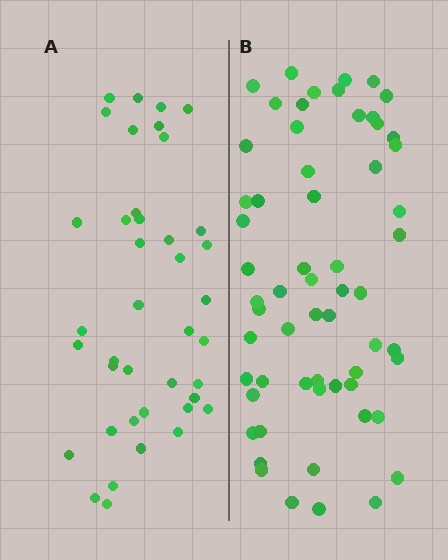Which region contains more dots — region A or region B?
Region B (the right region) has more dots.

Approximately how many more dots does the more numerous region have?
Region B has approximately 20 more dots than region A.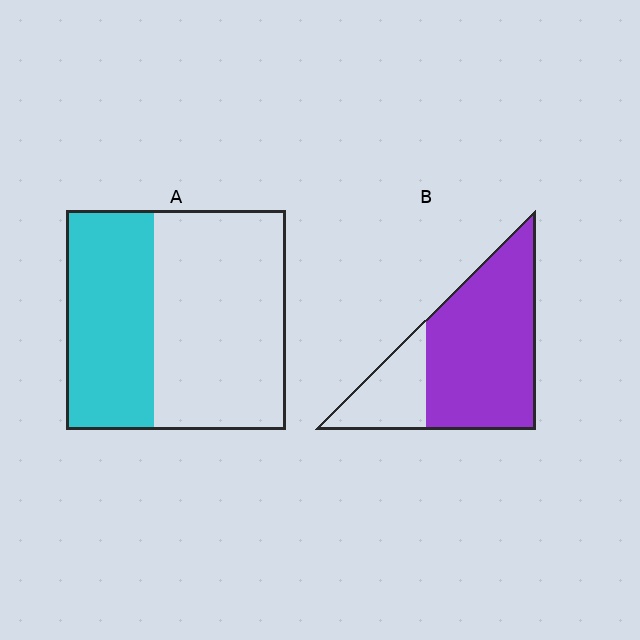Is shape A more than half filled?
No.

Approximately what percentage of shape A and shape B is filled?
A is approximately 40% and B is approximately 75%.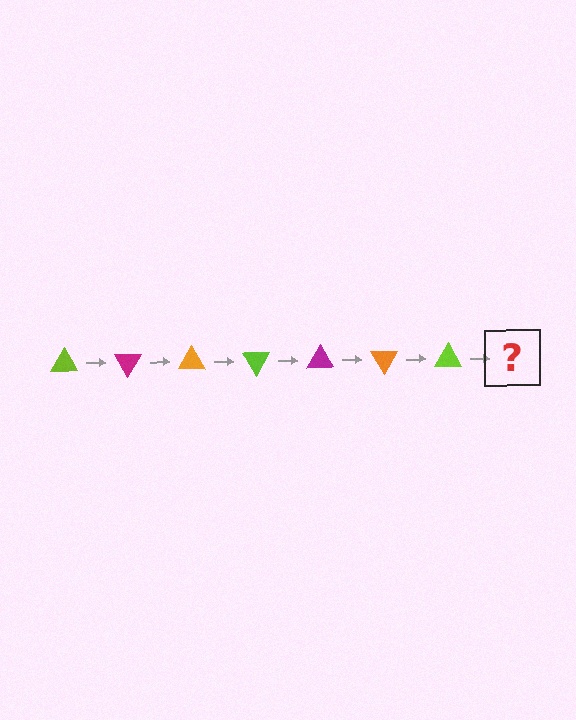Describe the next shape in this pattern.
It should be a magenta triangle, rotated 420 degrees from the start.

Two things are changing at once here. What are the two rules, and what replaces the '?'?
The two rules are that it rotates 60 degrees each step and the color cycles through lime, magenta, and orange. The '?' should be a magenta triangle, rotated 420 degrees from the start.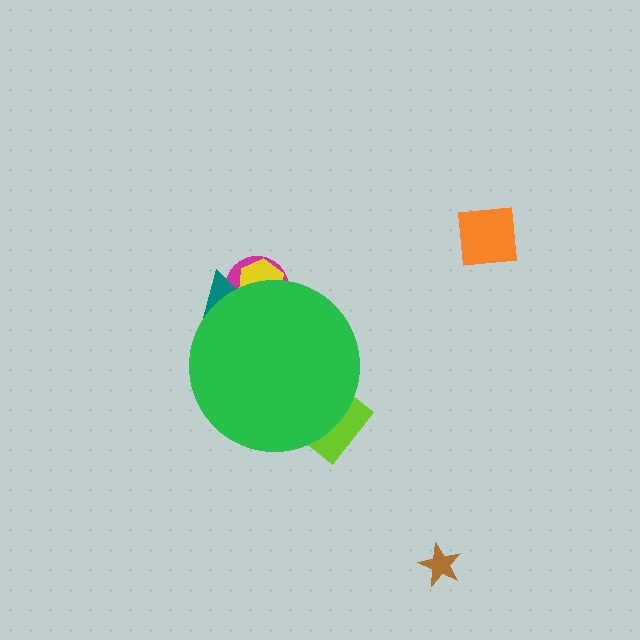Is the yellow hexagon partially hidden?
Yes, the yellow hexagon is partially hidden behind the green circle.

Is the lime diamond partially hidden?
Yes, the lime diamond is partially hidden behind the green circle.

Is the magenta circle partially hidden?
Yes, the magenta circle is partially hidden behind the green circle.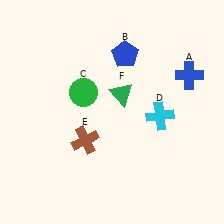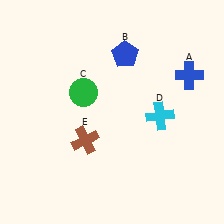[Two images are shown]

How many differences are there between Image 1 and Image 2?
There is 1 difference between the two images.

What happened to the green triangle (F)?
The green triangle (F) was removed in Image 2. It was in the top-right area of Image 1.